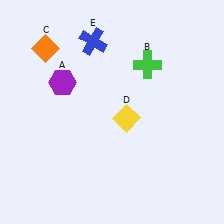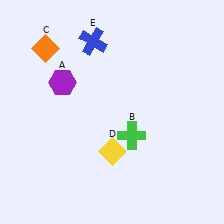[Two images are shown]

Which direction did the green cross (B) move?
The green cross (B) moved down.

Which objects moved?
The objects that moved are: the green cross (B), the yellow diamond (D).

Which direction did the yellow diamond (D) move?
The yellow diamond (D) moved down.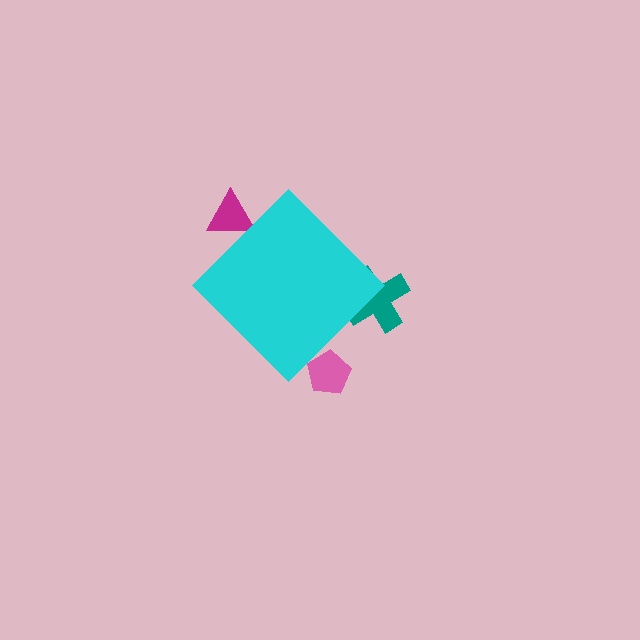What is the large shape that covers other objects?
A cyan diamond.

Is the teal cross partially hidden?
Yes, the teal cross is partially hidden behind the cyan diamond.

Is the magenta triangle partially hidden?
Yes, the magenta triangle is partially hidden behind the cyan diamond.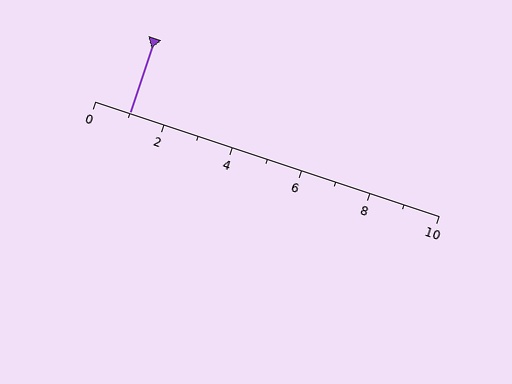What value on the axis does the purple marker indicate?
The marker indicates approximately 1.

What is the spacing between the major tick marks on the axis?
The major ticks are spaced 2 apart.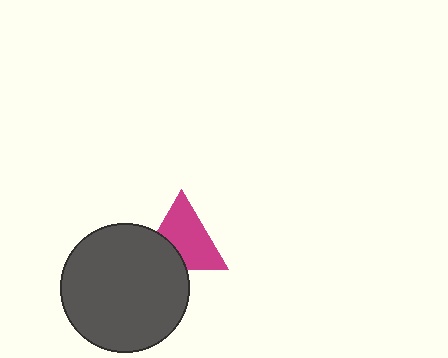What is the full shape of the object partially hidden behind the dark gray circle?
The partially hidden object is a magenta triangle.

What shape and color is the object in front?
The object in front is a dark gray circle.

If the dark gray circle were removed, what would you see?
You would see the complete magenta triangle.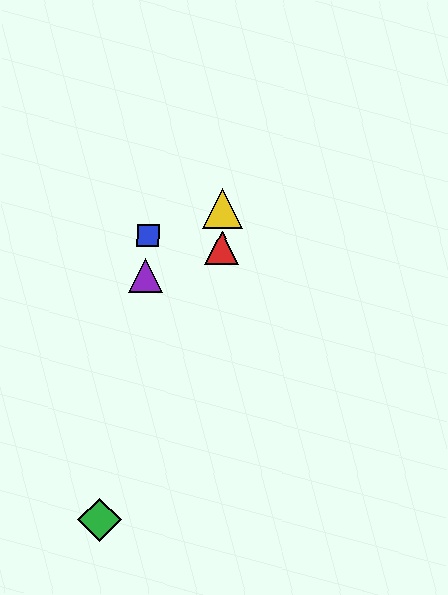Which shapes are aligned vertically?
The red triangle, the yellow triangle are aligned vertically.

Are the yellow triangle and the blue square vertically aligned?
No, the yellow triangle is at x≈222 and the blue square is at x≈148.